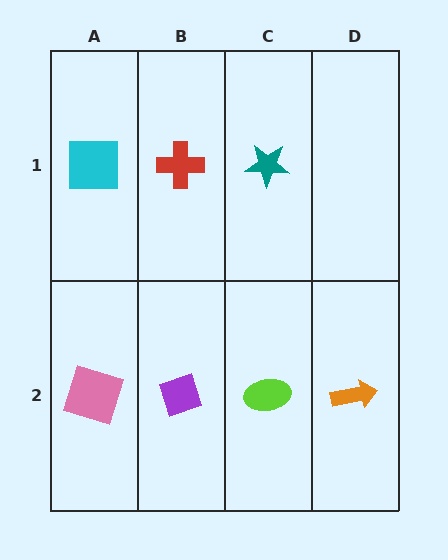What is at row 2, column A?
A pink square.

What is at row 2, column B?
A purple diamond.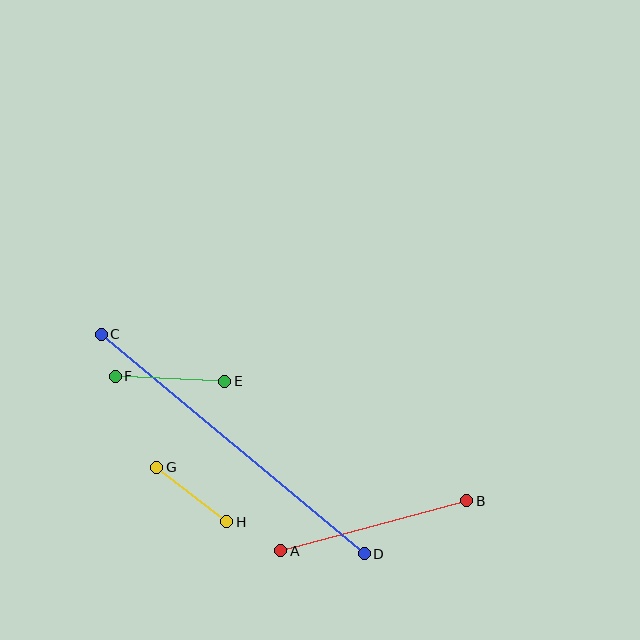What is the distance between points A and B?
The distance is approximately 192 pixels.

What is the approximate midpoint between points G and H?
The midpoint is at approximately (192, 495) pixels.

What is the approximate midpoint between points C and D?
The midpoint is at approximately (233, 444) pixels.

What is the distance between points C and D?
The distance is approximately 343 pixels.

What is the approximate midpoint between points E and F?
The midpoint is at approximately (170, 379) pixels.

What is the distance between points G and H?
The distance is approximately 89 pixels.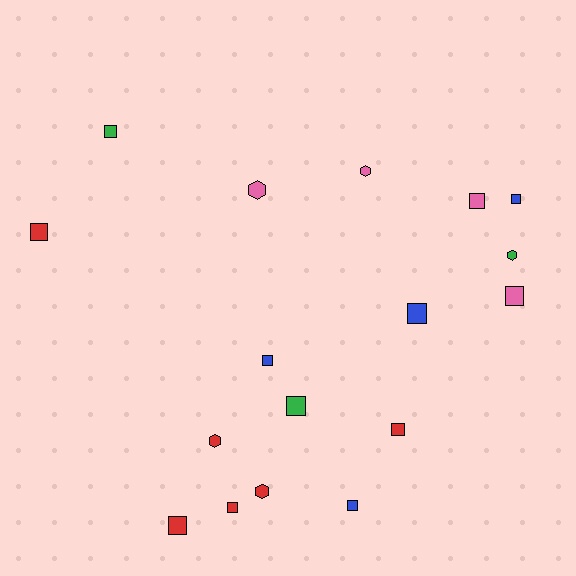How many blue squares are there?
There are 4 blue squares.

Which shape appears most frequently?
Square, with 12 objects.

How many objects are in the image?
There are 17 objects.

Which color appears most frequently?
Red, with 6 objects.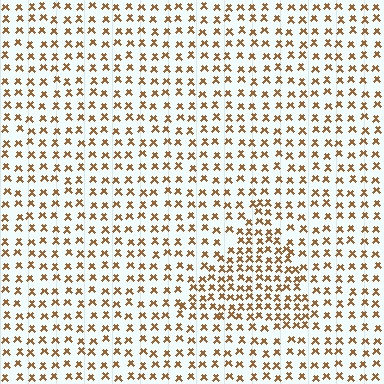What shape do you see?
I see a triangle.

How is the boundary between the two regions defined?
The boundary is defined by a change in element density (approximately 1.7x ratio). All elements are the same color, size, and shape.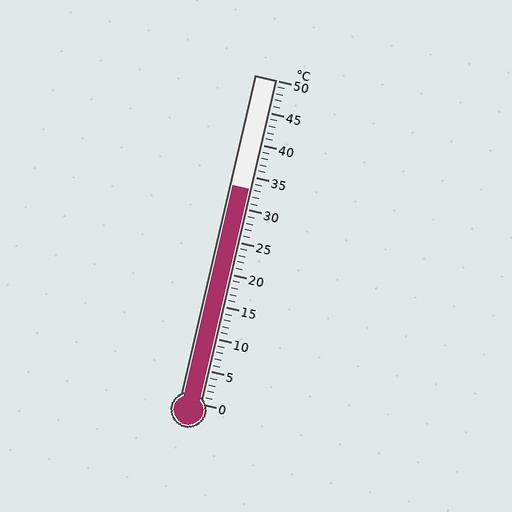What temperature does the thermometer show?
The thermometer shows approximately 33°C.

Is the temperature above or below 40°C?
The temperature is below 40°C.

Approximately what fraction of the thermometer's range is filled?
The thermometer is filled to approximately 65% of its range.